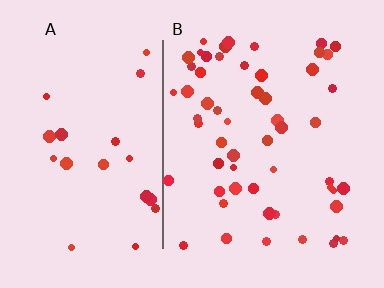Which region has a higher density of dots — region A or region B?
B (the right).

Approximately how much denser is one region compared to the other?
Approximately 2.4× — region B over region A.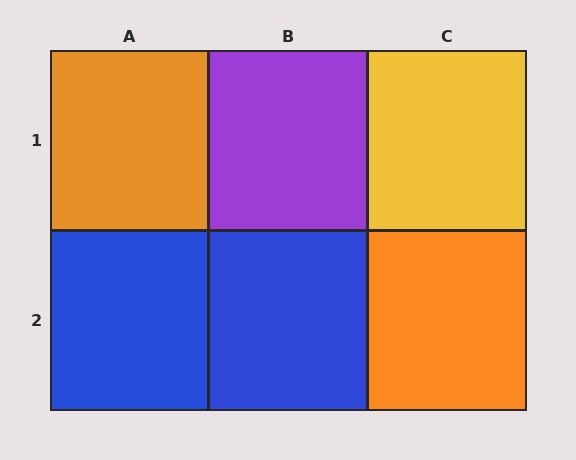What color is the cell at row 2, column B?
Blue.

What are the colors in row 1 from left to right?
Orange, purple, yellow.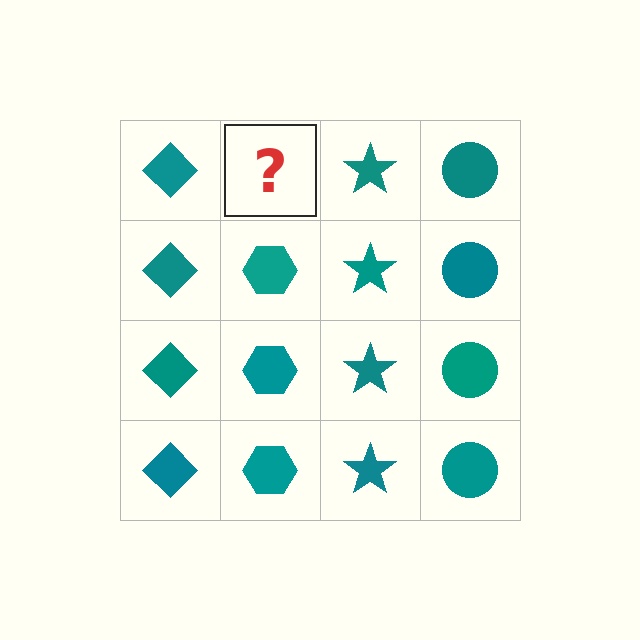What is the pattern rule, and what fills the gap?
The rule is that each column has a consistent shape. The gap should be filled with a teal hexagon.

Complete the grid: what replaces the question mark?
The question mark should be replaced with a teal hexagon.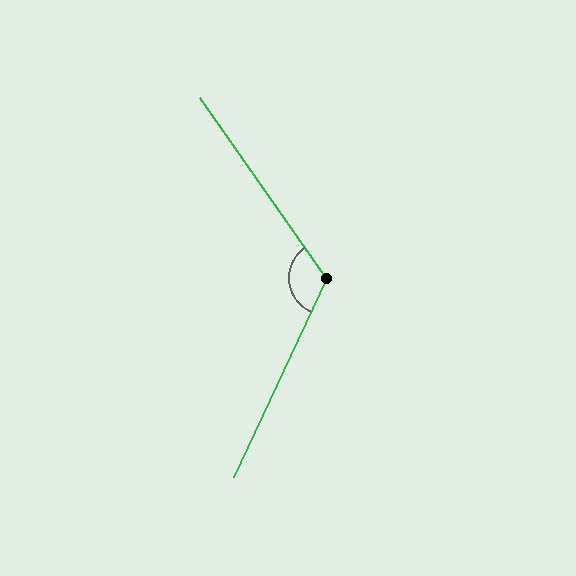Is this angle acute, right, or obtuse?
It is obtuse.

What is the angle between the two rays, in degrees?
Approximately 120 degrees.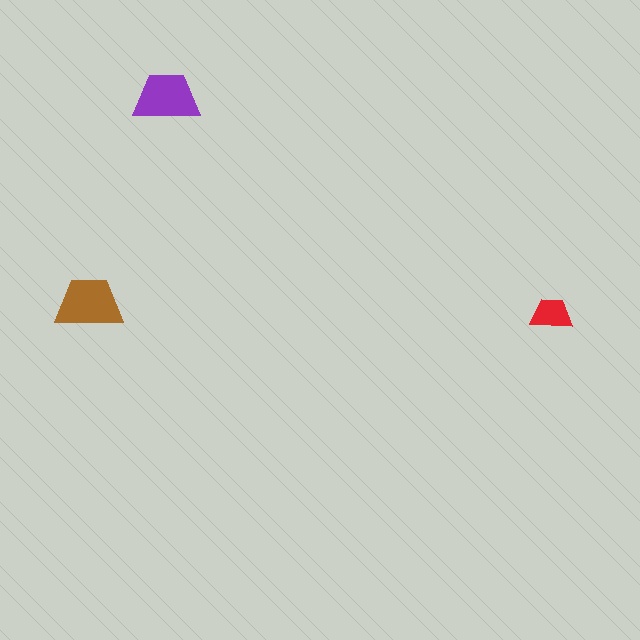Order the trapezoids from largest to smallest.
the brown one, the purple one, the red one.